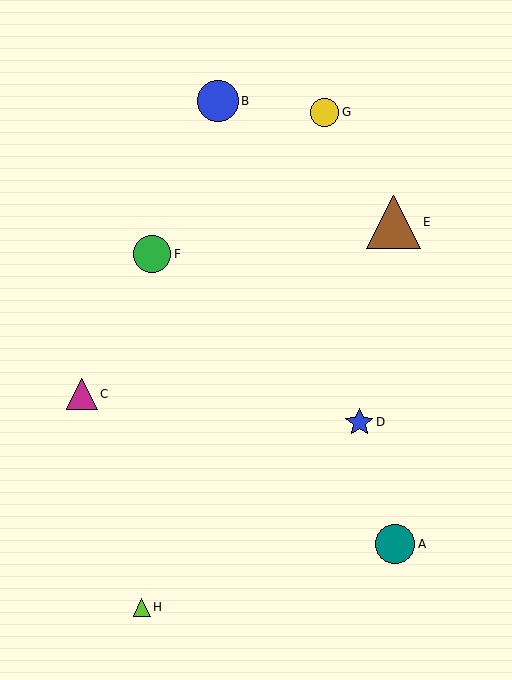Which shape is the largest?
The brown triangle (labeled E) is the largest.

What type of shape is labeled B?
Shape B is a blue circle.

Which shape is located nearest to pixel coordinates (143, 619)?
The lime triangle (labeled H) at (142, 607) is nearest to that location.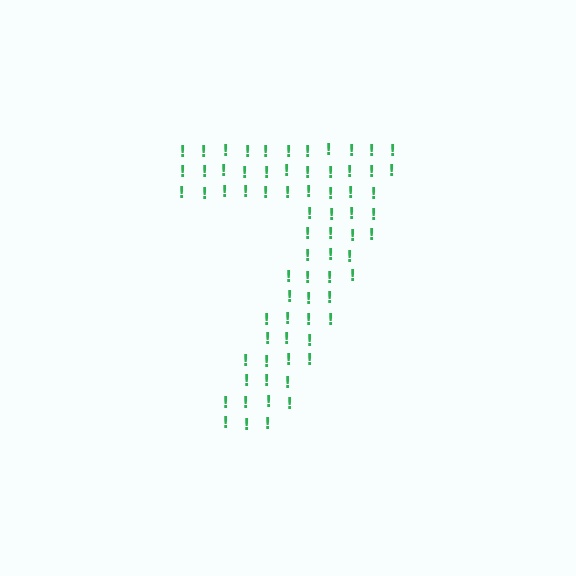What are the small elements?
The small elements are exclamation marks.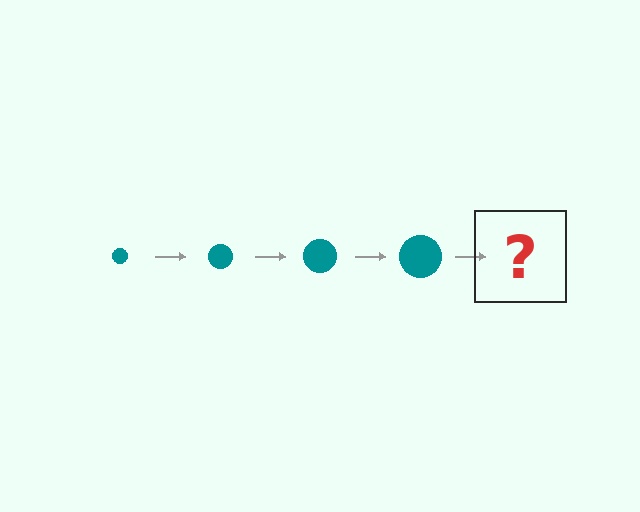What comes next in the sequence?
The next element should be a teal circle, larger than the previous one.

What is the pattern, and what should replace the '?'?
The pattern is that the circle gets progressively larger each step. The '?' should be a teal circle, larger than the previous one.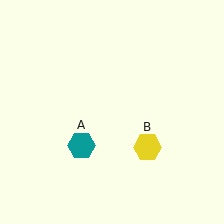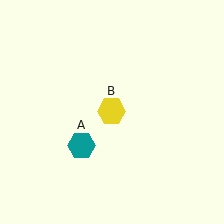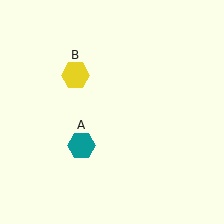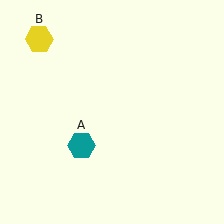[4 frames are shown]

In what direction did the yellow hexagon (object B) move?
The yellow hexagon (object B) moved up and to the left.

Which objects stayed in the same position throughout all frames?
Teal hexagon (object A) remained stationary.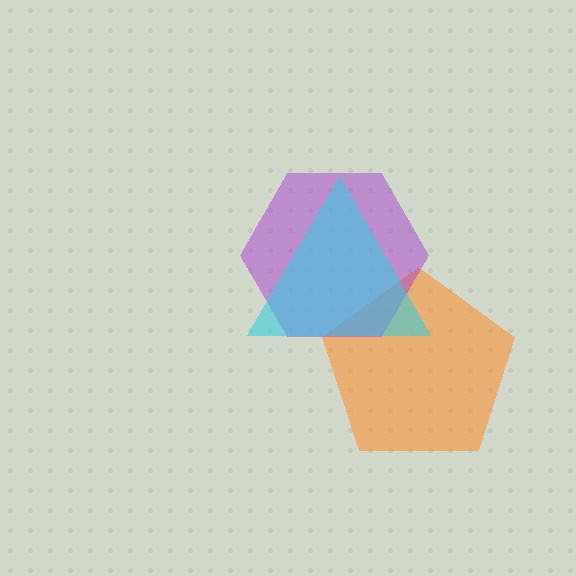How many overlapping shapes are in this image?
There are 3 overlapping shapes in the image.